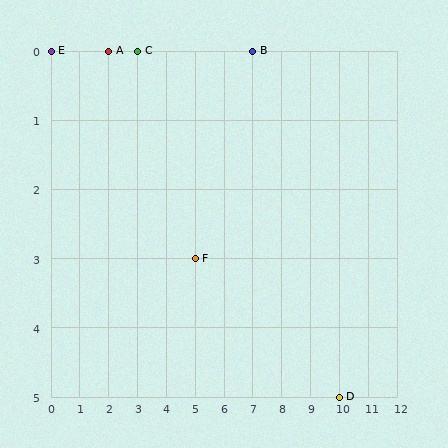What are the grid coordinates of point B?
Point B is at grid coordinates (7, 0).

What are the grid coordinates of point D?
Point D is at grid coordinates (10, 5).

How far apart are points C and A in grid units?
Points C and A are 1 column apart.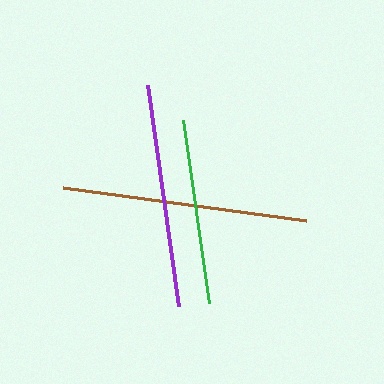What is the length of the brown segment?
The brown segment is approximately 245 pixels long.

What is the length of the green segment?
The green segment is approximately 185 pixels long.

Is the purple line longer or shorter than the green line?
The purple line is longer than the green line.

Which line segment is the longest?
The brown line is the longest at approximately 245 pixels.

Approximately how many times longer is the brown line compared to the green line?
The brown line is approximately 1.3 times the length of the green line.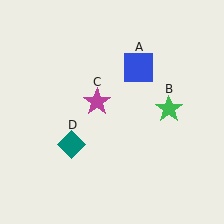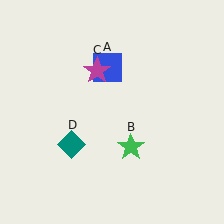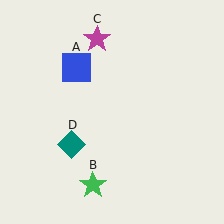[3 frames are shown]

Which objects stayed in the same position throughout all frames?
Teal diamond (object D) remained stationary.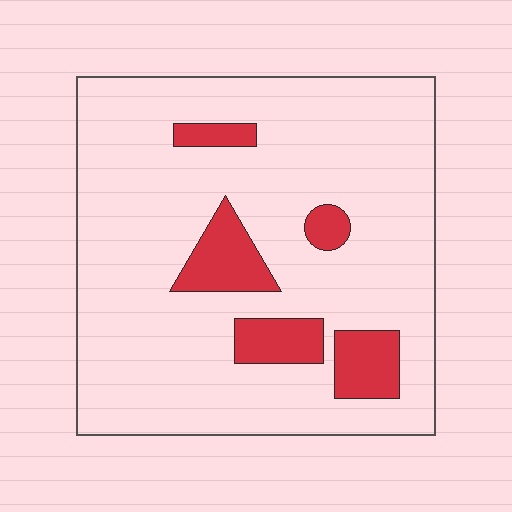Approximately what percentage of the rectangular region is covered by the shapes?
Approximately 15%.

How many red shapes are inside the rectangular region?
5.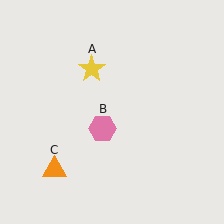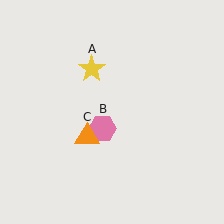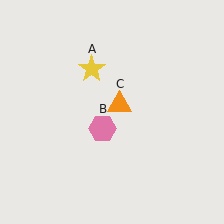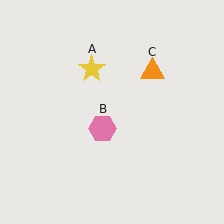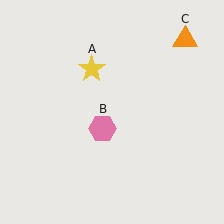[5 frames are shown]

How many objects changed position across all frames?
1 object changed position: orange triangle (object C).